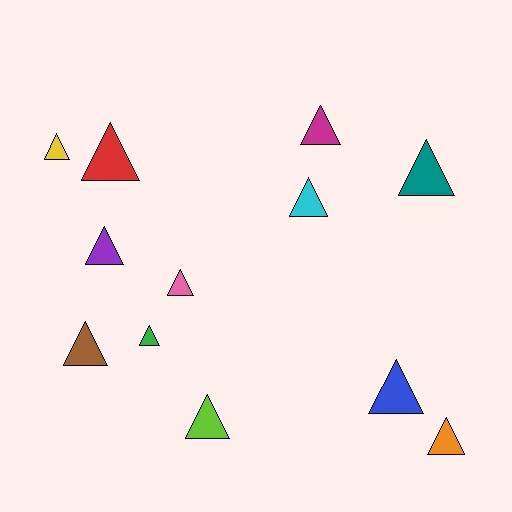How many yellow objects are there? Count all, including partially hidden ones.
There is 1 yellow object.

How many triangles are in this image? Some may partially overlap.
There are 12 triangles.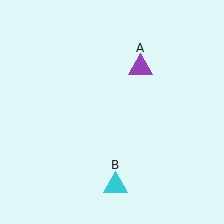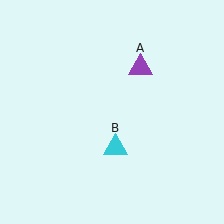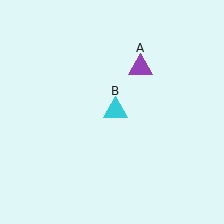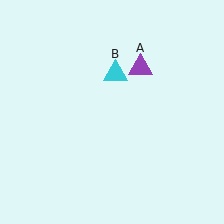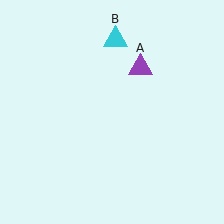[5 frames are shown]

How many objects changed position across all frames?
1 object changed position: cyan triangle (object B).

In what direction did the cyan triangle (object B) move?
The cyan triangle (object B) moved up.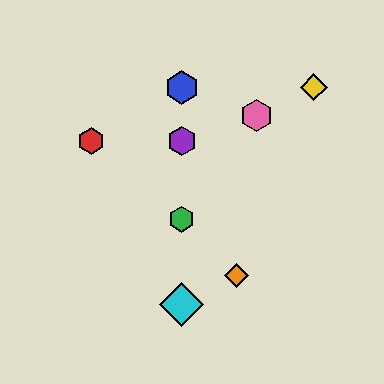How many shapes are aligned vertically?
4 shapes (the blue hexagon, the green hexagon, the purple hexagon, the cyan diamond) are aligned vertically.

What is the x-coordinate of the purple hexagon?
The purple hexagon is at x≈182.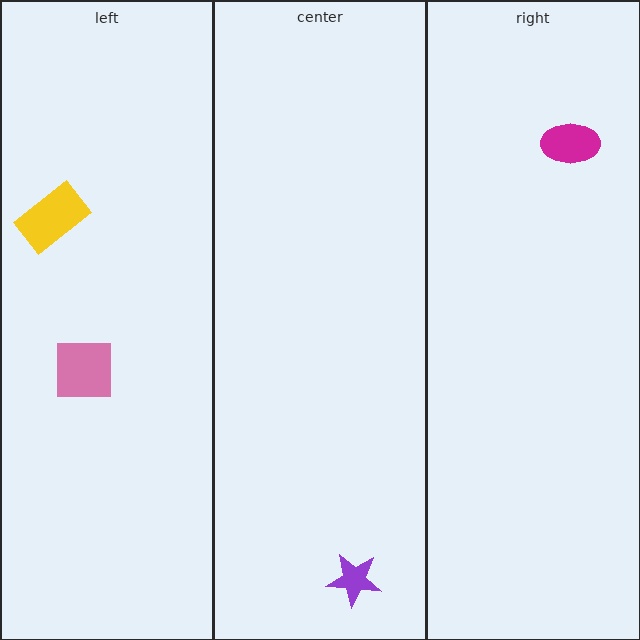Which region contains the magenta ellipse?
The right region.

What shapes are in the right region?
The magenta ellipse.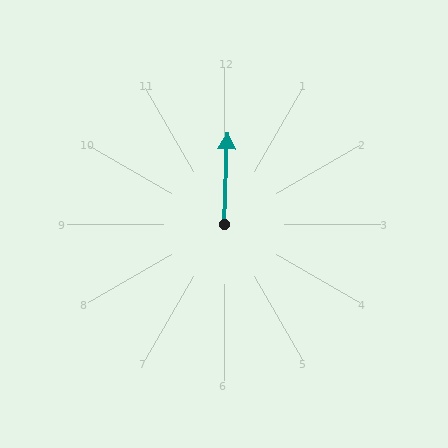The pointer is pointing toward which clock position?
Roughly 12 o'clock.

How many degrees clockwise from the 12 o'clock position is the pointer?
Approximately 2 degrees.